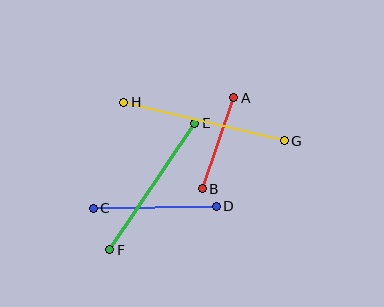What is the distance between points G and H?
The distance is approximately 165 pixels.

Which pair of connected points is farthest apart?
Points G and H are farthest apart.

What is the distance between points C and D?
The distance is approximately 123 pixels.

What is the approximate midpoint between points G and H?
The midpoint is at approximately (204, 122) pixels.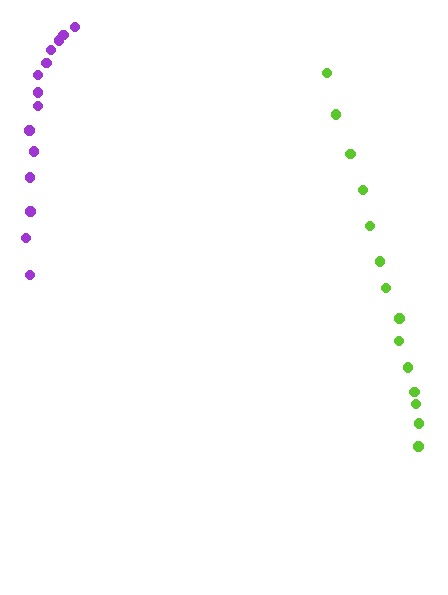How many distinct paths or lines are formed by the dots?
There are 2 distinct paths.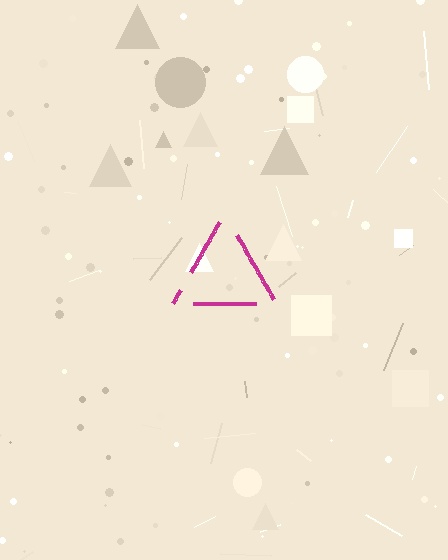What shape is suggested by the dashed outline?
The dashed outline suggests a triangle.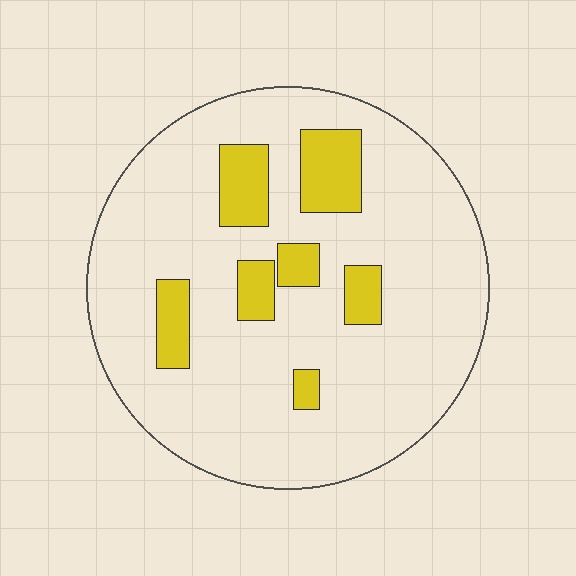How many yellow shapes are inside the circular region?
7.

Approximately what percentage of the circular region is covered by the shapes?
Approximately 15%.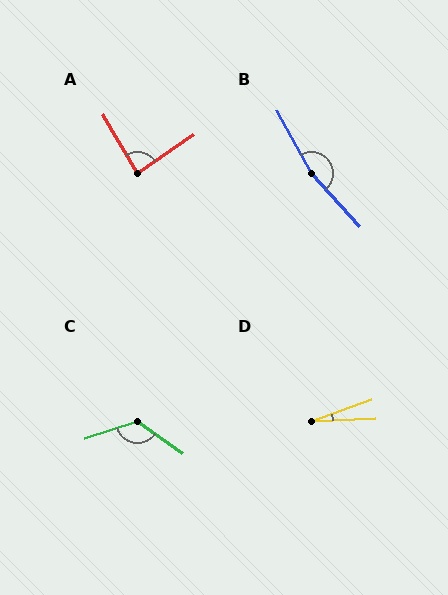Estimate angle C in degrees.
Approximately 126 degrees.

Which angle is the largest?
B, at approximately 166 degrees.